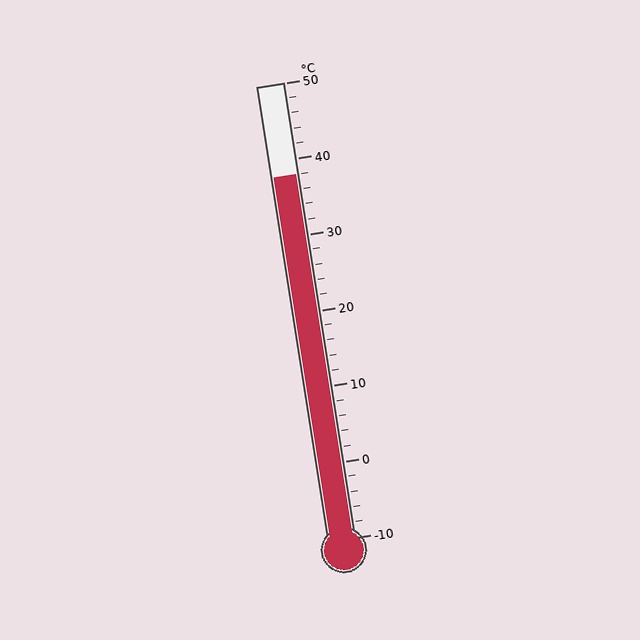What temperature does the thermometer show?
The thermometer shows approximately 38°C.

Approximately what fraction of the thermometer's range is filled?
The thermometer is filled to approximately 80% of its range.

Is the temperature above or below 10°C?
The temperature is above 10°C.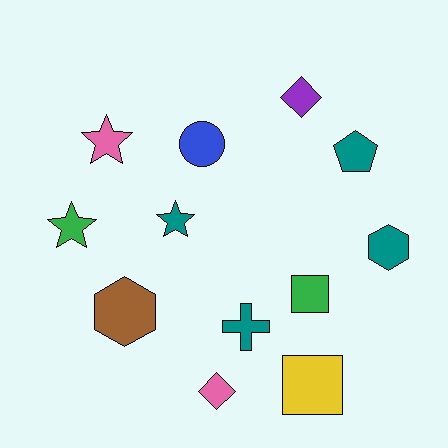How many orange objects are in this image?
There are no orange objects.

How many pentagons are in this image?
There is 1 pentagon.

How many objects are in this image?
There are 12 objects.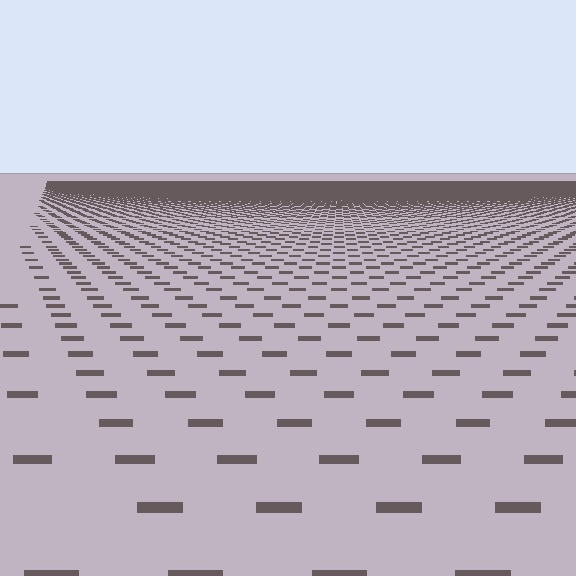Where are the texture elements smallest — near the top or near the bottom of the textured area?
Near the top.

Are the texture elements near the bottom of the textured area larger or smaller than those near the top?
Larger. Near the bottom, elements are closer to the viewer and appear at a bigger on-screen size.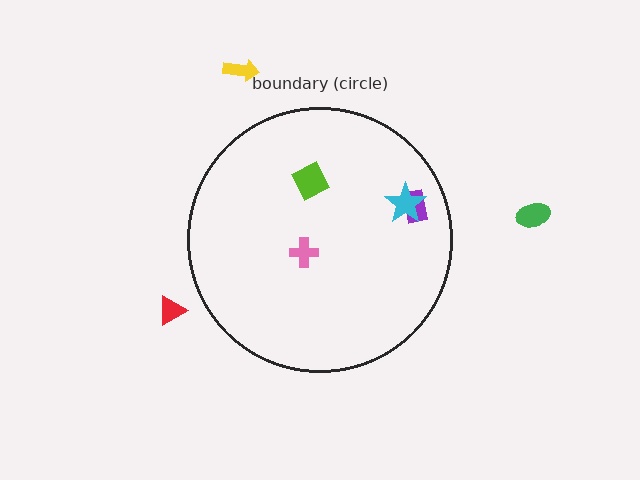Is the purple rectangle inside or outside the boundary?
Inside.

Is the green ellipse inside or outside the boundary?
Outside.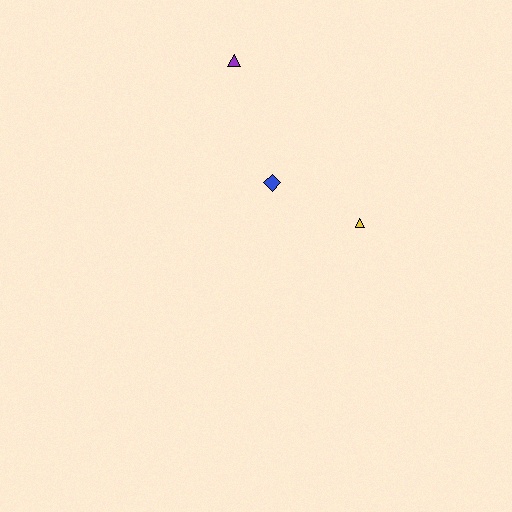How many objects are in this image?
There are 3 objects.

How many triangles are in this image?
There are 2 triangles.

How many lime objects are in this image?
There are no lime objects.